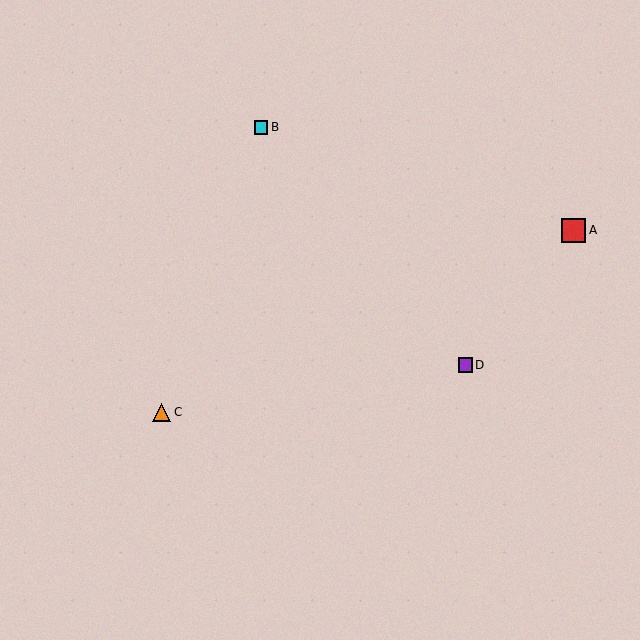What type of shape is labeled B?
Shape B is a cyan square.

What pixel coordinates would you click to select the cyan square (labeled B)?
Click at (261, 127) to select the cyan square B.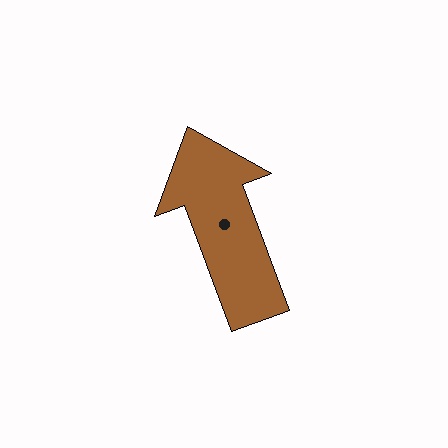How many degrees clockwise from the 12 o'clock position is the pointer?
Approximately 340 degrees.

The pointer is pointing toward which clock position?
Roughly 11 o'clock.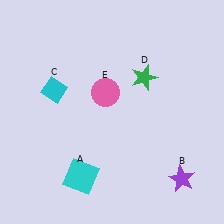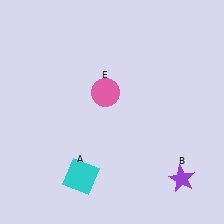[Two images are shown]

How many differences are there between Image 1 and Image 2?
There are 2 differences between the two images.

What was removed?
The green star (D), the cyan diamond (C) were removed in Image 2.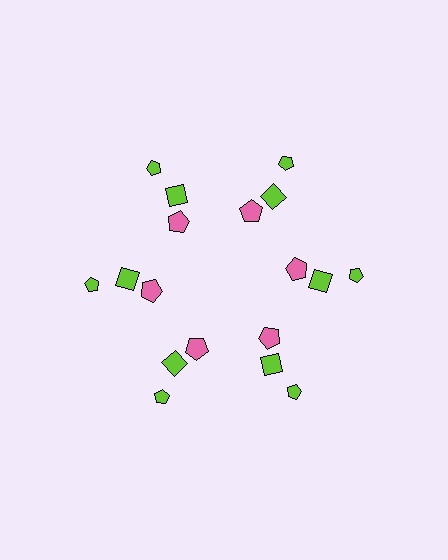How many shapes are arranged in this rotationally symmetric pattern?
There are 18 shapes, arranged in 6 groups of 3.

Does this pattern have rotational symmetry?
Yes, this pattern has 6-fold rotational symmetry. It looks the same after rotating 60 degrees around the center.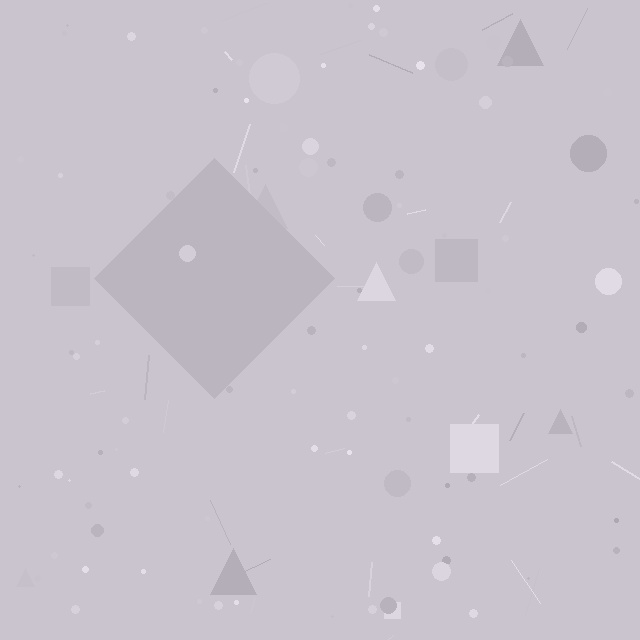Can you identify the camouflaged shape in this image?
The camouflaged shape is a diamond.